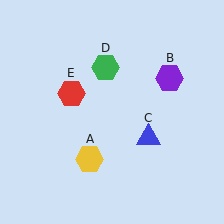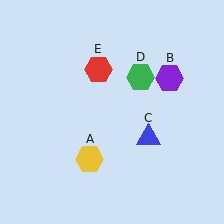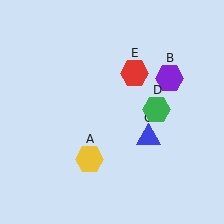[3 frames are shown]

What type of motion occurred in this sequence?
The green hexagon (object D), red hexagon (object E) rotated clockwise around the center of the scene.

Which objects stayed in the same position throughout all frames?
Yellow hexagon (object A) and purple hexagon (object B) and blue triangle (object C) remained stationary.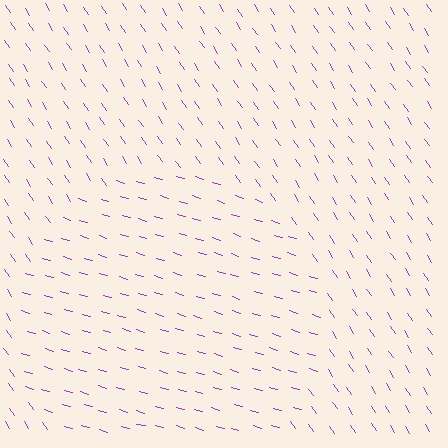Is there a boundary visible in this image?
Yes, there is a texture boundary formed by a change in line orientation.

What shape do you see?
I see a circle.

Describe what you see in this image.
The image is filled with small purple line segments. A circle region in the image has lines oriented differently from the surrounding lines, creating a visible texture boundary.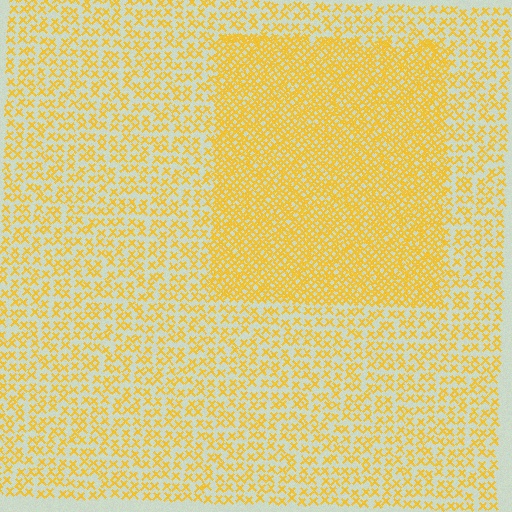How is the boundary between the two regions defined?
The boundary is defined by a change in element density (approximately 2.2x ratio). All elements are the same color, size, and shape.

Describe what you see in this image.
The image contains small yellow elements arranged at two different densities. A rectangle-shaped region is visible where the elements are more densely packed than the surrounding area.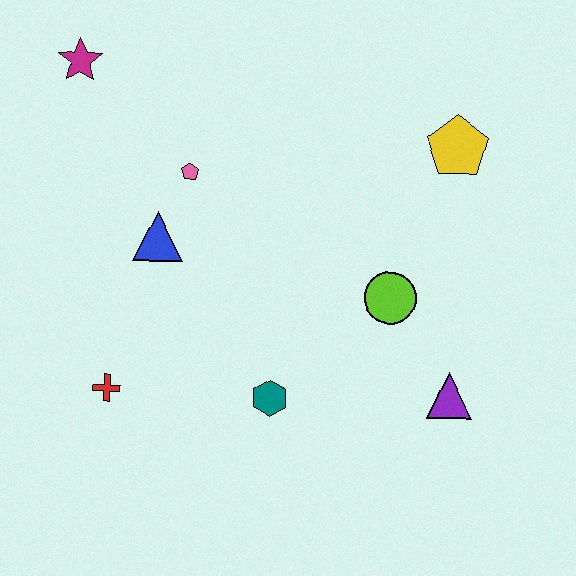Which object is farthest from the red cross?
The yellow pentagon is farthest from the red cross.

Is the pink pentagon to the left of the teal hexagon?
Yes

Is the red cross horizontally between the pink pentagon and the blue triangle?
No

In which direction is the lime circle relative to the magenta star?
The lime circle is to the right of the magenta star.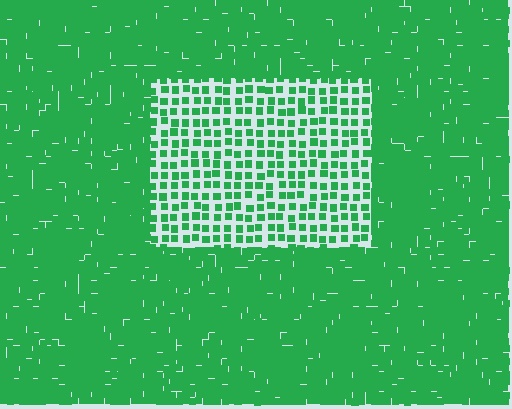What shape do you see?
I see a rectangle.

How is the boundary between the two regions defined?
The boundary is defined by a change in element density (approximately 2.6x ratio). All elements are the same color, size, and shape.